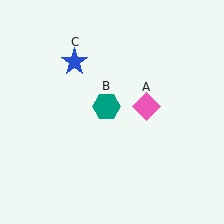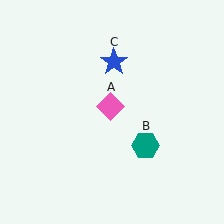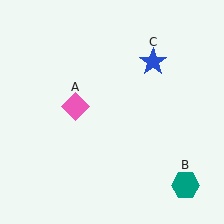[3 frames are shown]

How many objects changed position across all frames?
3 objects changed position: pink diamond (object A), teal hexagon (object B), blue star (object C).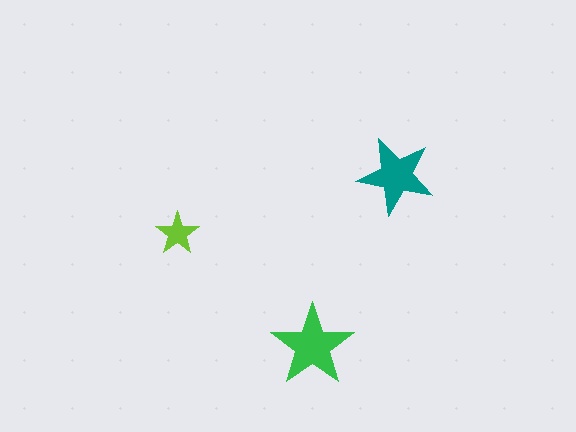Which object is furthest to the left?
The lime star is leftmost.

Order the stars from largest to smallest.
the green one, the teal one, the lime one.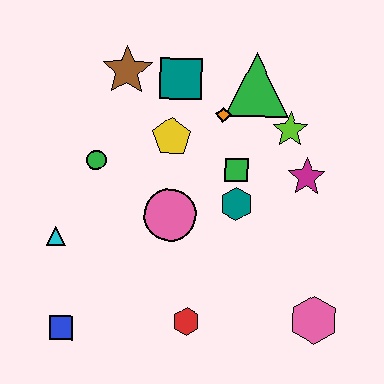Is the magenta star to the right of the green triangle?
Yes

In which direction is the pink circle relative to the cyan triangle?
The pink circle is to the right of the cyan triangle.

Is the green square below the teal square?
Yes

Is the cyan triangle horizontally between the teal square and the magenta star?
No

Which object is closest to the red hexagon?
The pink circle is closest to the red hexagon.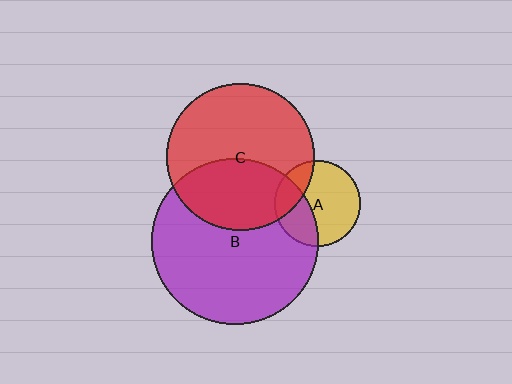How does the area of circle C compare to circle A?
Approximately 3.0 times.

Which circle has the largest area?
Circle B (purple).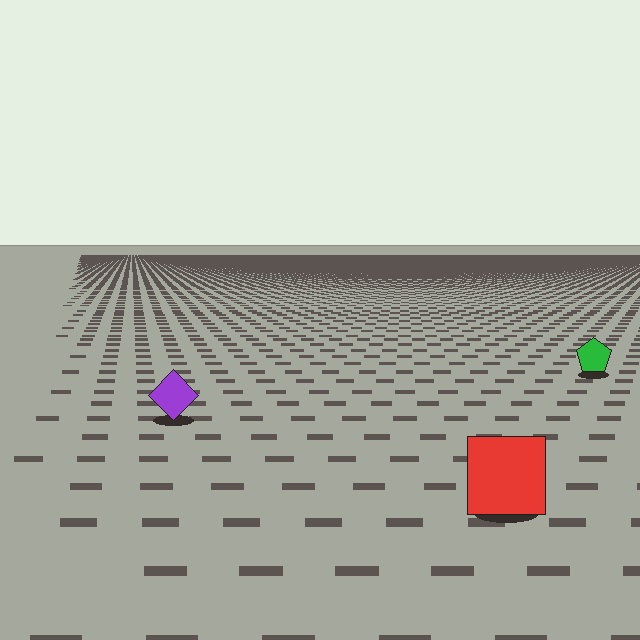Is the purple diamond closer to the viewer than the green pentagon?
Yes. The purple diamond is closer — you can tell from the texture gradient: the ground texture is coarser near it.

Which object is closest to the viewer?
The red square is closest. The texture marks near it are larger and more spread out.